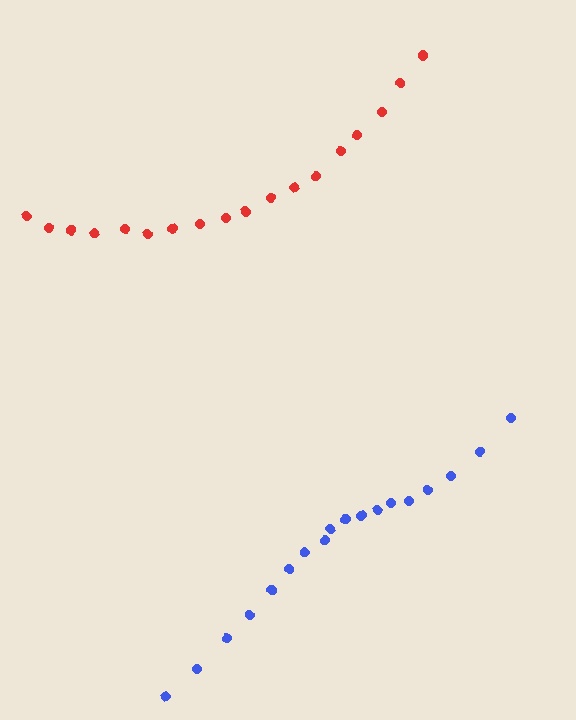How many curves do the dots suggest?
There are 2 distinct paths.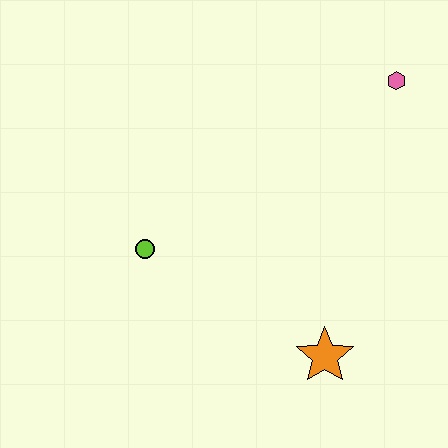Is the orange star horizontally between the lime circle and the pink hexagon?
Yes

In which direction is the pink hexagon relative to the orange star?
The pink hexagon is above the orange star.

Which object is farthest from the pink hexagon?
The lime circle is farthest from the pink hexagon.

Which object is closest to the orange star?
The lime circle is closest to the orange star.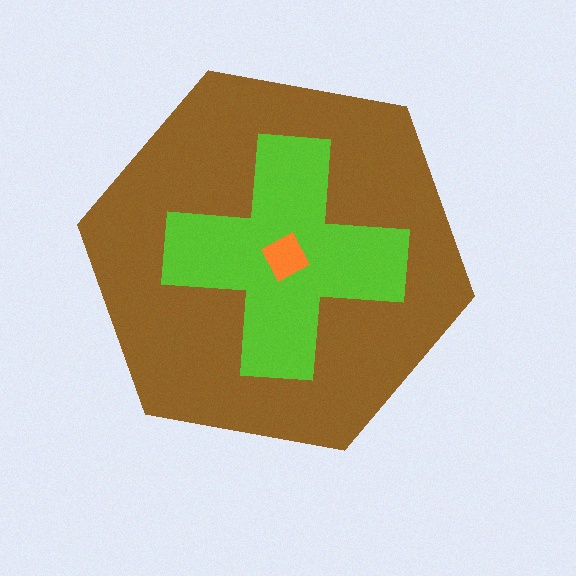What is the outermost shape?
The brown hexagon.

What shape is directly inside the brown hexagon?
The lime cross.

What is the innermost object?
The orange square.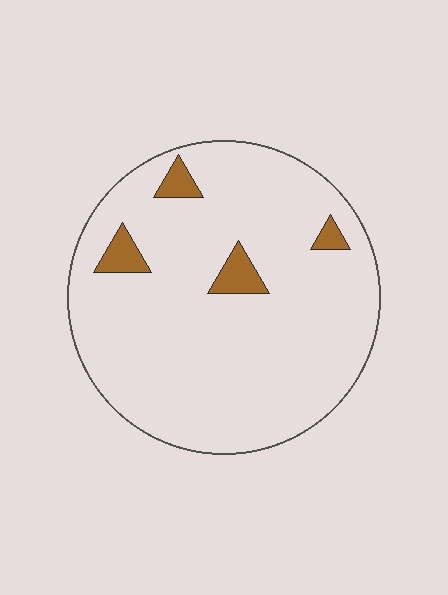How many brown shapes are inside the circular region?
4.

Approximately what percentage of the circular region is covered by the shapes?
Approximately 5%.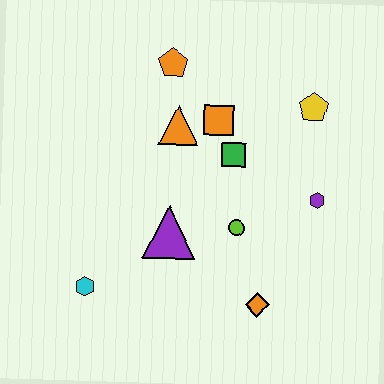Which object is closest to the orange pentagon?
The orange triangle is closest to the orange pentagon.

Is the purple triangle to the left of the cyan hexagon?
No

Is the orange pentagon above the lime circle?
Yes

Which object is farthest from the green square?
The cyan hexagon is farthest from the green square.